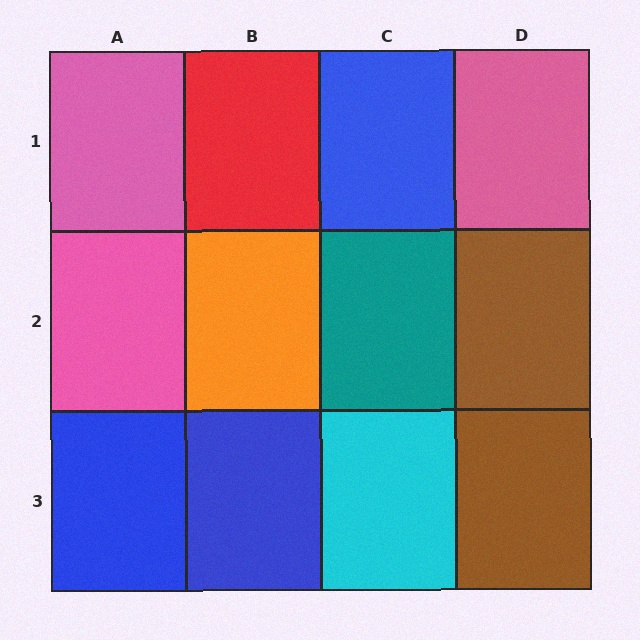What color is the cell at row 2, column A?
Pink.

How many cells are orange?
1 cell is orange.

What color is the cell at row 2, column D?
Brown.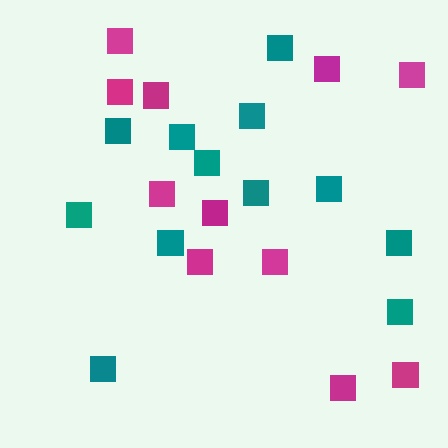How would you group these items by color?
There are 2 groups: one group of magenta squares (11) and one group of teal squares (12).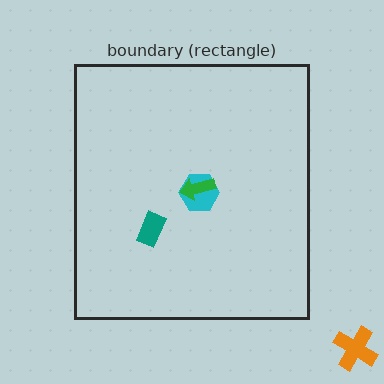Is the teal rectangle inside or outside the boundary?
Inside.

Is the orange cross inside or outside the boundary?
Outside.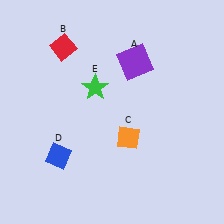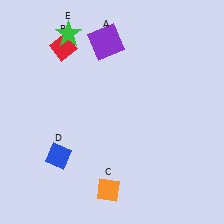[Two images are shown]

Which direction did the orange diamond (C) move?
The orange diamond (C) moved down.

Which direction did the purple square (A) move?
The purple square (A) moved left.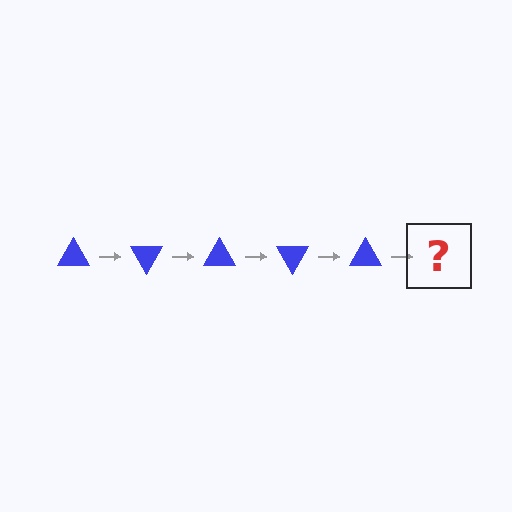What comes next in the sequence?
The next element should be a blue triangle rotated 300 degrees.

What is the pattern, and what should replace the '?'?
The pattern is that the triangle rotates 60 degrees each step. The '?' should be a blue triangle rotated 300 degrees.